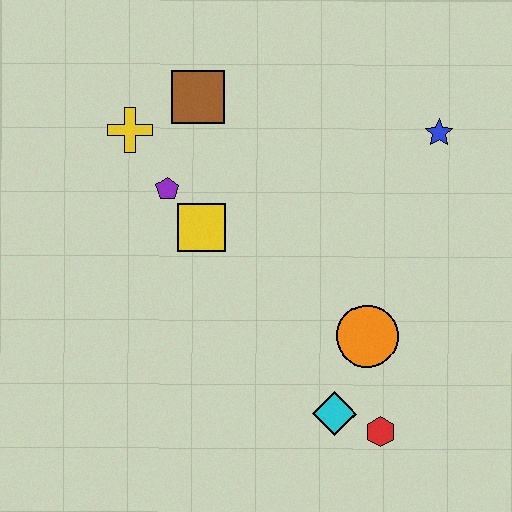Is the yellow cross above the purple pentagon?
Yes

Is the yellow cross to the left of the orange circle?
Yes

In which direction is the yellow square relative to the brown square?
The yellow square is below the brown square.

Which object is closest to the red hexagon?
The cyan diamond is closest to the red hexagon.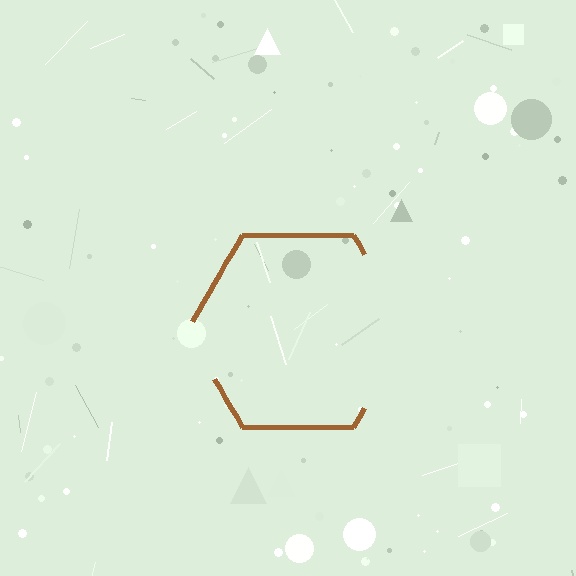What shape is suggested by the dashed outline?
The dashed outline suggests a hexagon.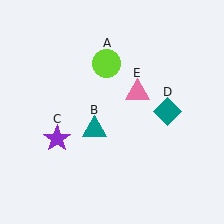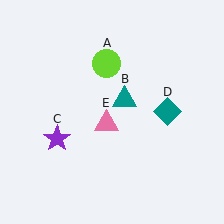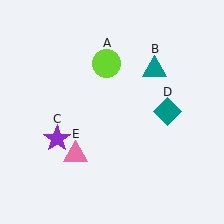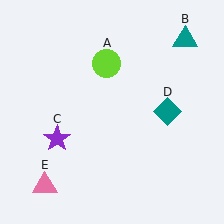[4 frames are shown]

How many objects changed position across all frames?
2 objects changed position: teal triangle (object B), pink triangle (object E).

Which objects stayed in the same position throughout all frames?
Lime circle (object A) and purple star (object C) and teal diamond (object D) remained stationary.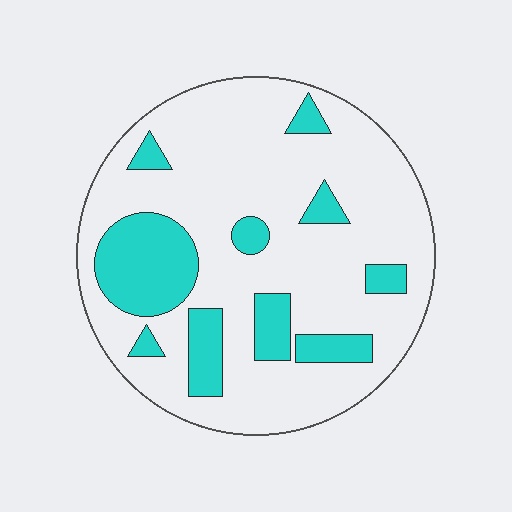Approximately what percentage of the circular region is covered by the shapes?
Approximately 20%.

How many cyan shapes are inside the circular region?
10.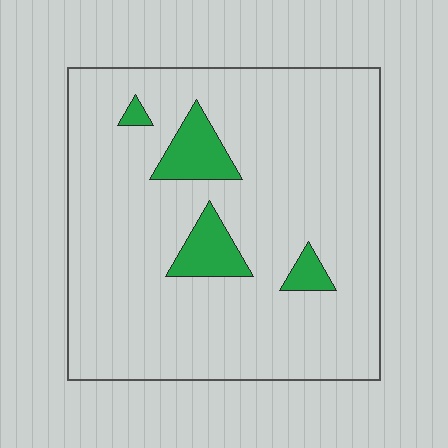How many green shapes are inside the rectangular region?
4.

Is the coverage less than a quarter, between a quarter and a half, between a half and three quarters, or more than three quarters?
Less than a quarter.